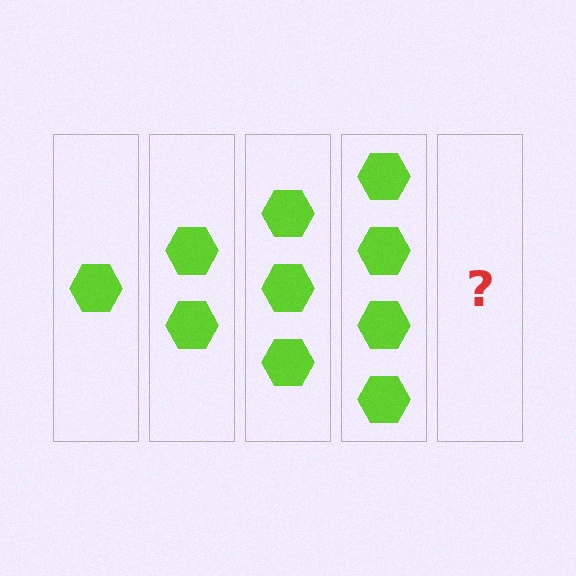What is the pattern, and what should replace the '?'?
The pattern is that each step adds one more hexagon. The '?' should be 5 hexagons.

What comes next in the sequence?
The next element should be 5 hexagons.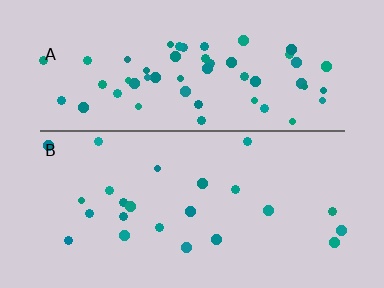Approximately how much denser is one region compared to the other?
Approximately 2.4× — region A over region B.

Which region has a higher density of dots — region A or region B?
A (the top).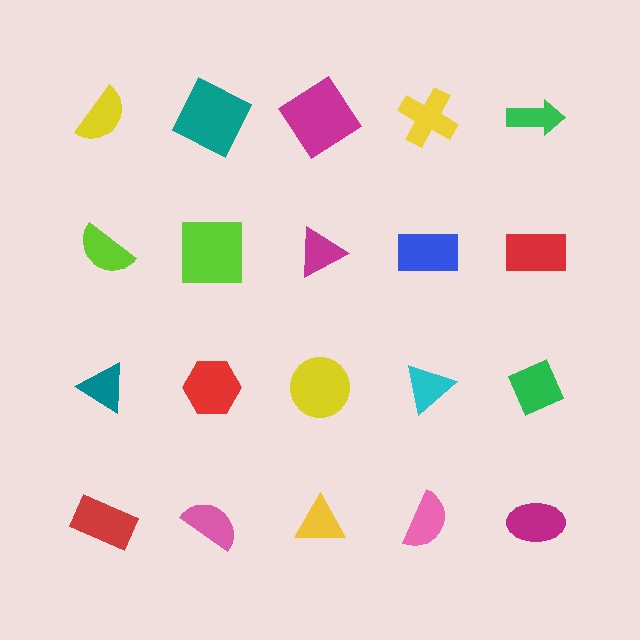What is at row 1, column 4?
A yellow cross.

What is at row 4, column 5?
A magenta ellipse.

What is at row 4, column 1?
A red rectangle.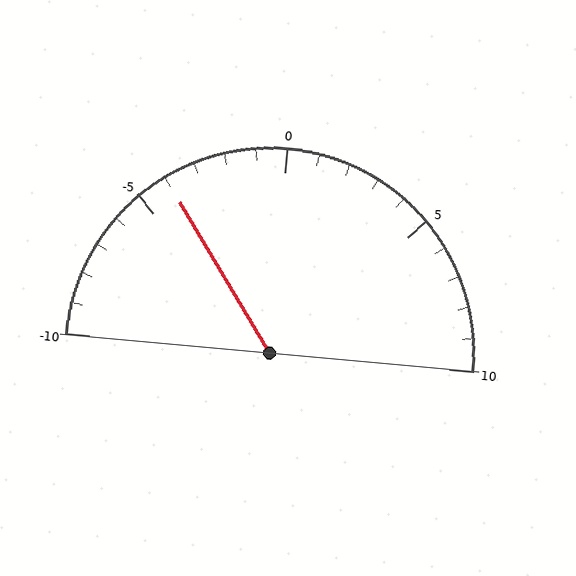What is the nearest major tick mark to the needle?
The nearest major tick mark is -5.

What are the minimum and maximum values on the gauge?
The gauge ranges from -10 to 10.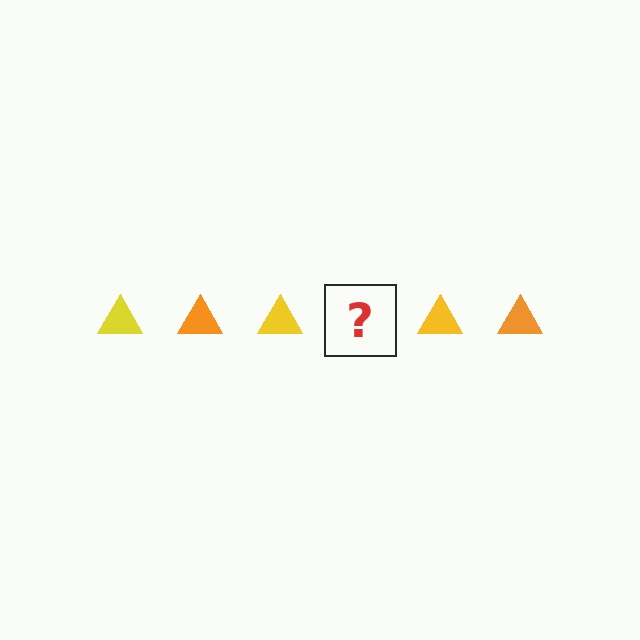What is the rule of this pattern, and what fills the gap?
The rule is that the pattern cycles through yellow, orange triangles. The gap should be filled with an orange triangle.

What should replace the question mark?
The question mark should be replaced with an orange triangle.